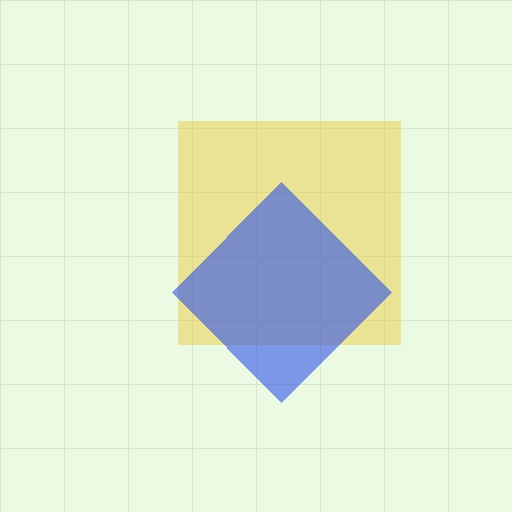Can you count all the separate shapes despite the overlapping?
Yes, there are 2 separate shapes.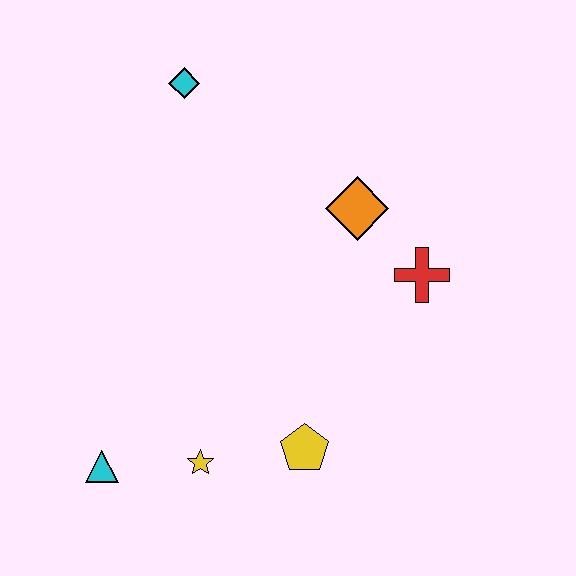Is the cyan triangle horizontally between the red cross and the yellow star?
No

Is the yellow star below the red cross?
Yes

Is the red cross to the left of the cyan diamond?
No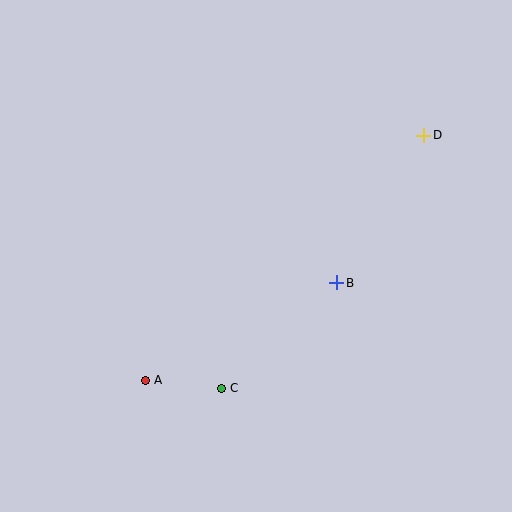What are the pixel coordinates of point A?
Point A is at (145, 380).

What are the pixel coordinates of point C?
Point C is at (221, 388).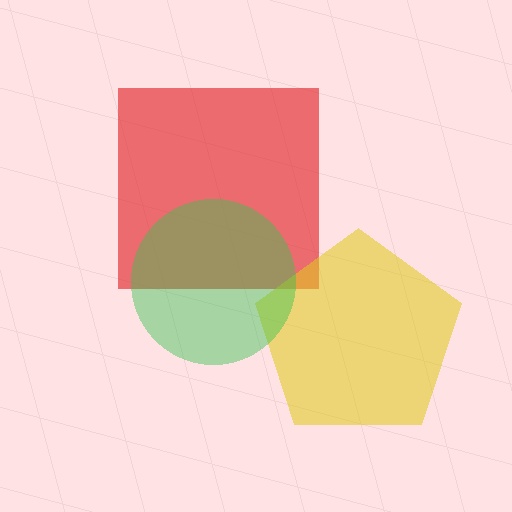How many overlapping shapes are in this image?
There are 3 overlapping shapes in the image.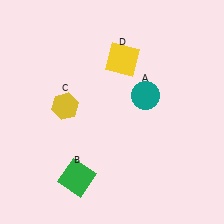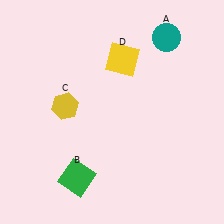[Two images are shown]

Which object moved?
The teal circle (A) moved up.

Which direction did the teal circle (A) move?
The teal circle (A) moved up.